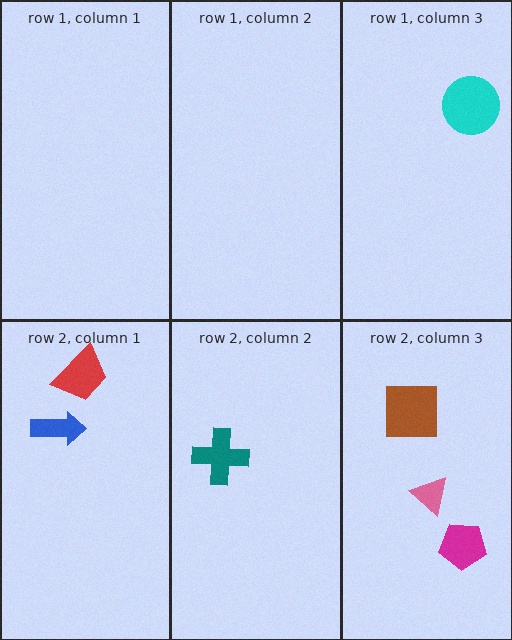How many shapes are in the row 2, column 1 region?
2.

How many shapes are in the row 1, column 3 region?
1.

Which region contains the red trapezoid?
The row 2, column 1 region.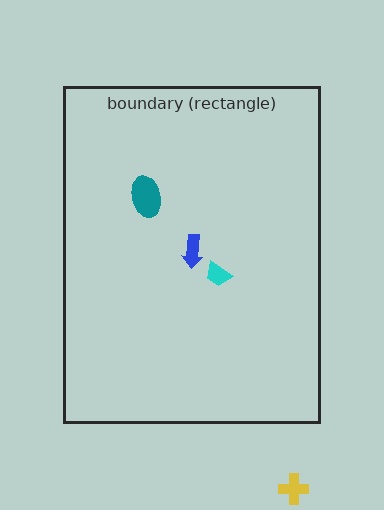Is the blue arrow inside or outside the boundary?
Inside.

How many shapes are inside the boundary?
3 inside, 1 outside.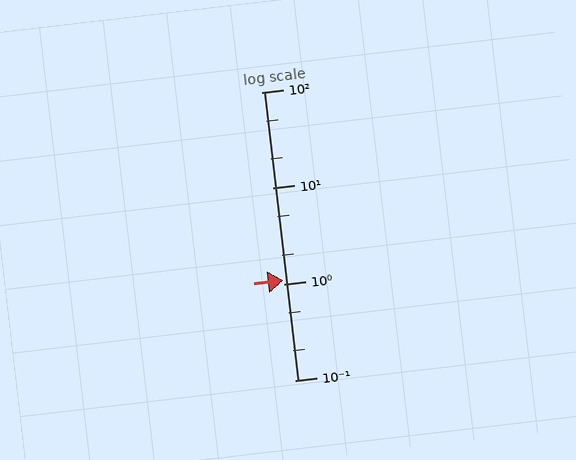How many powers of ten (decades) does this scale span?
The scale spans 3 decades, from 0.1 to 100.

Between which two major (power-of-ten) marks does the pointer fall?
The pointer is between 1 and 10.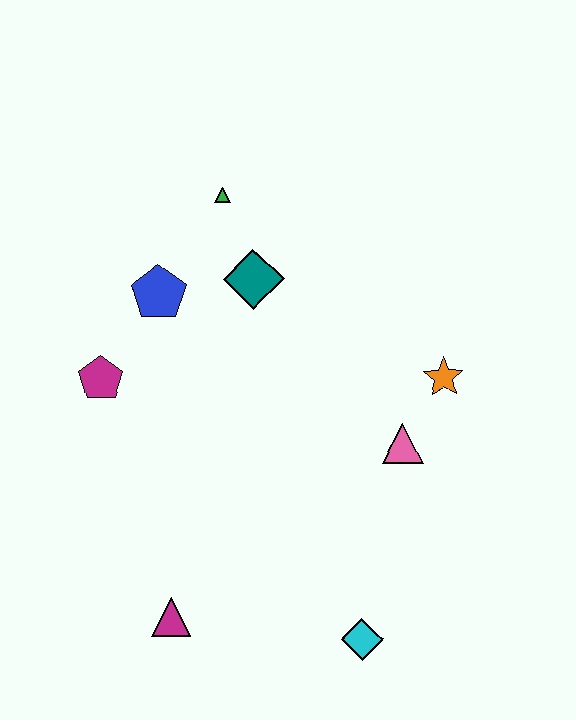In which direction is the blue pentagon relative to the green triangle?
The blue pentagon is below the green triangle.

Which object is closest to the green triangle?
The teal diamond is closest to the green triangle.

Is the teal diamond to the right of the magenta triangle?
Yes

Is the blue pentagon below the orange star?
No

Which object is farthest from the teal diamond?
The cyan diamond is farthest from the teal diamond.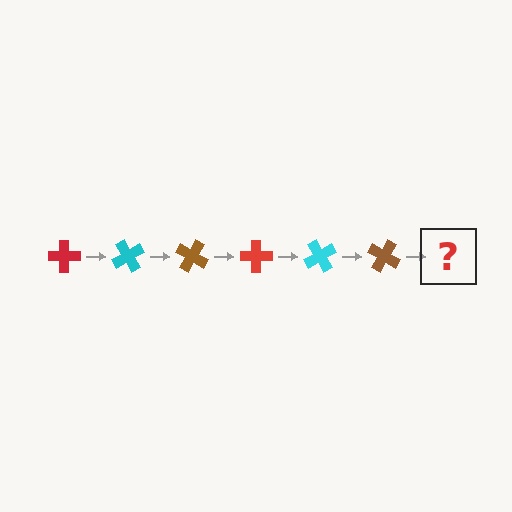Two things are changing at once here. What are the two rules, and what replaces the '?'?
The two rules are that it rotates 60 degrees each step and the color cycles through red, cyan, and brown. The '?' should be a red cross, rotated 360 degrees from the start.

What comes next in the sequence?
The next element should be a red cross, rotated 360 degrees from the start.